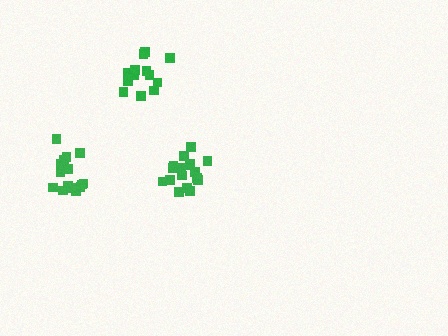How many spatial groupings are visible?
There are 3 spatial groupings.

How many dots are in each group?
Group 1: 16 dots, Group 2: 17 dots, Group 3: 13 dots (46 total).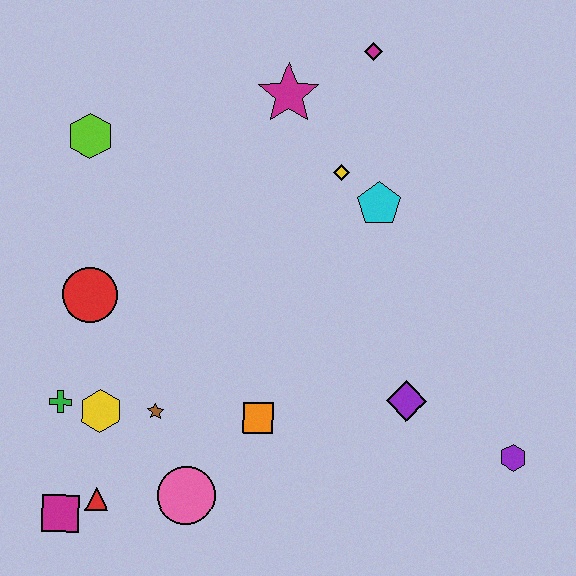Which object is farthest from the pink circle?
The magenta diamond is farthest from the pink circle.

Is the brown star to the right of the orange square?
No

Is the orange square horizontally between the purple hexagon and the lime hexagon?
Yes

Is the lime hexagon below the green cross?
No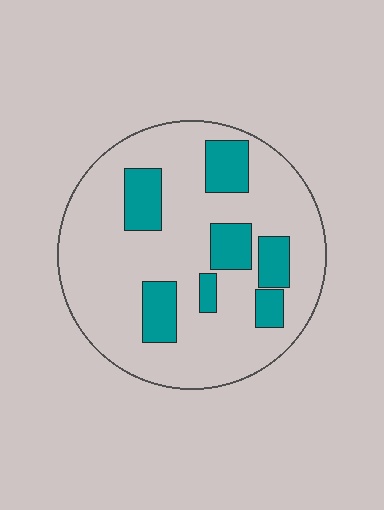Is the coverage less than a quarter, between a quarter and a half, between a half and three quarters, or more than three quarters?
Less than a quarter.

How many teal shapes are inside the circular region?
7.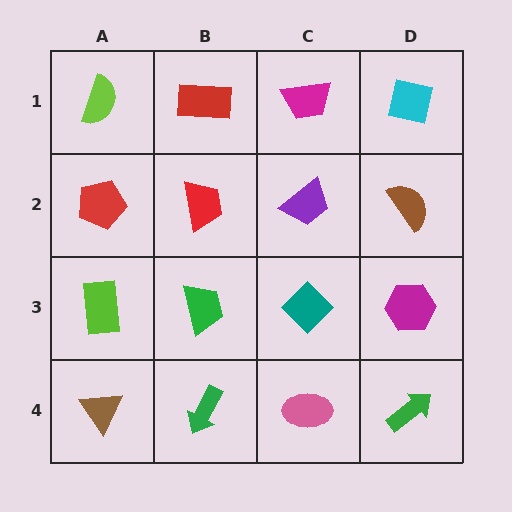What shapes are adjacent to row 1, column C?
A purple trapezoid (row 2, column C), a red rectangle (row 1, column B), a cyan square (row 1, column D).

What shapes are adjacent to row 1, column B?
A red trapezoid (row 2, column B), a lime semicircle (row 1, column A), a magenta trapezoid (row 1, column C).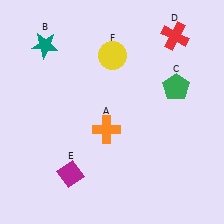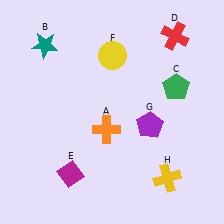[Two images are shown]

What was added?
A purple pentagon (G), a yellow cross (H) were added in Image 2.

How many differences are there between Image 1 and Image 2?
There are 2 differences between the two images.